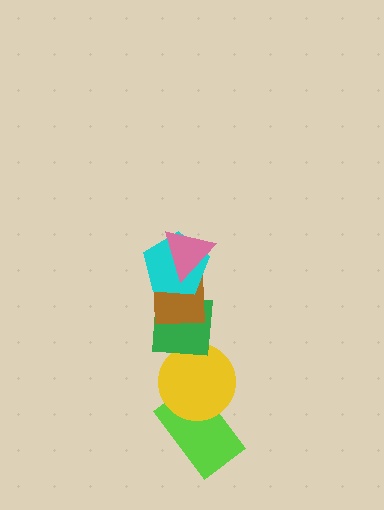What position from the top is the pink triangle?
The pink triangle is 1st from the top.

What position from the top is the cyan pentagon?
The cyan pentagon is 2nd from the top.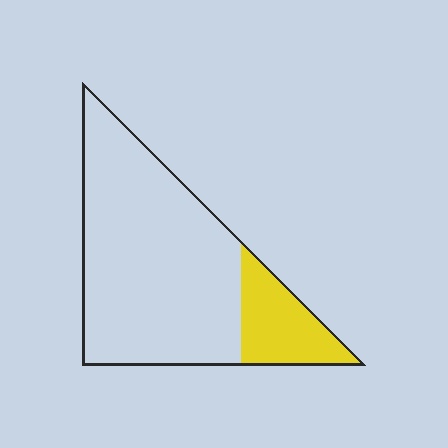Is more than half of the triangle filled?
No.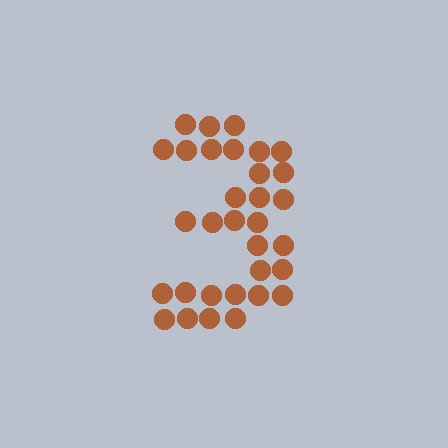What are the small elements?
The small elements are circles.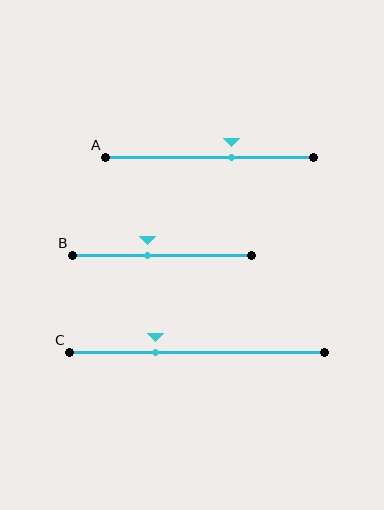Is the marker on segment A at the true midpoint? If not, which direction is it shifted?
No, the marker on segment A is shifted to the right by about 10% of the segment length.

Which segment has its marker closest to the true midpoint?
Segment B has its marker closest to the true midpoint.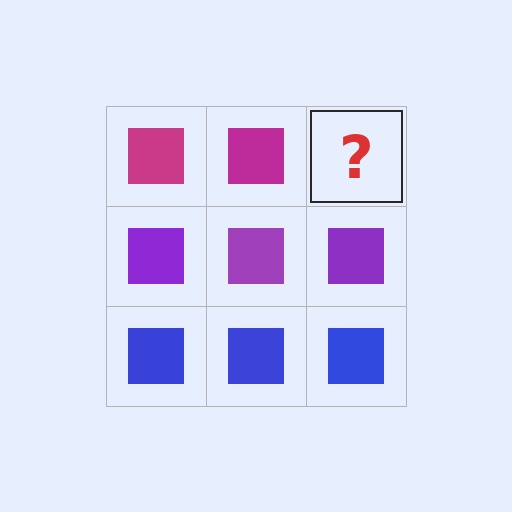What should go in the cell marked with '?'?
The missing cell should contain a magenta square.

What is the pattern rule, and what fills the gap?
The rule is that each row has a consistent color. The gap should be filled with a magenta square.